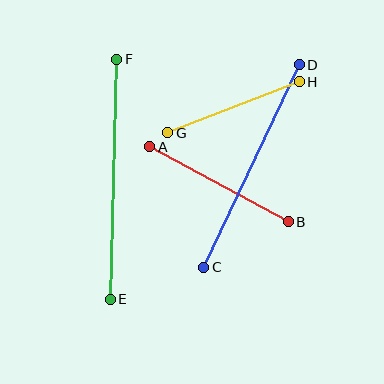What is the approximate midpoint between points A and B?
The midpoint is at approximately (219, 184) pixels.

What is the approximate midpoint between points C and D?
The midpoint is at approximately (251, 166) pixels.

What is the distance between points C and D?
The distance is approximately 224 pixels.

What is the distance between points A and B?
The distance is approximately 158 pixels.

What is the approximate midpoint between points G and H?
The midpoint is at approximately (233, 107) pixels.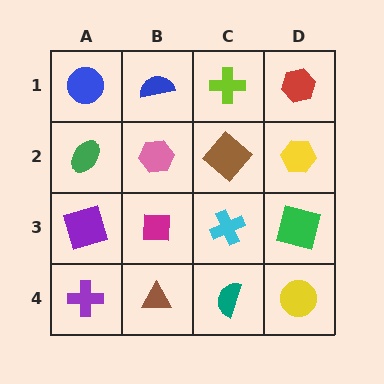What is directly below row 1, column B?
A pink hexagon.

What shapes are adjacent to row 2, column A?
A blue circle (row 1, column A), a purple square (row 3, column A), a pink hexagon (row 2, column B).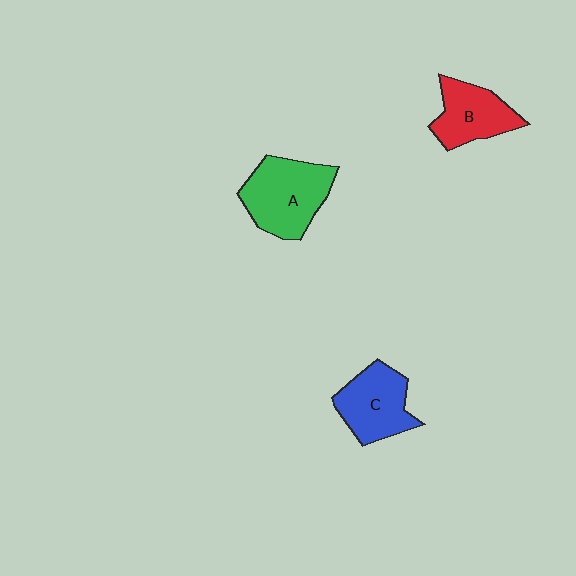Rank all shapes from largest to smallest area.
From largest to smallest: A (green), C (blue), B (red).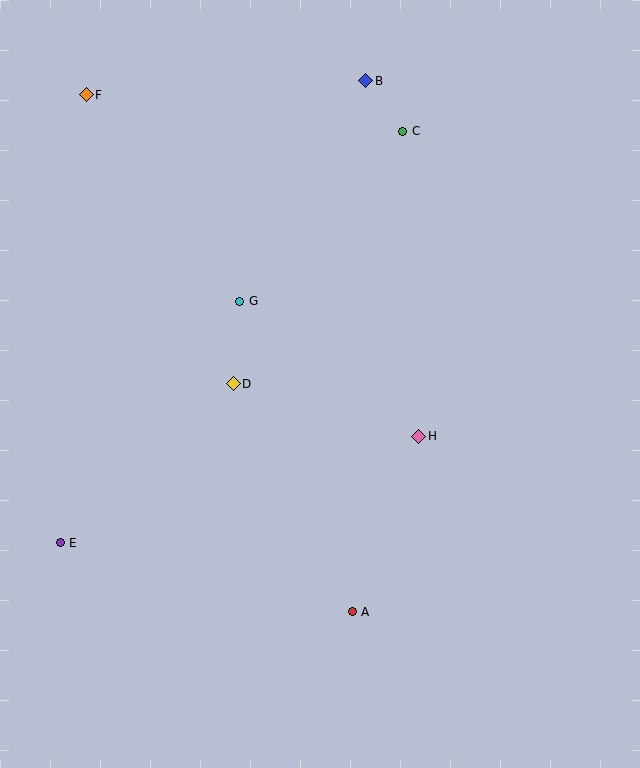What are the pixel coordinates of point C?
Point C is at (403, 131).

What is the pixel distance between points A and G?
The distance between A and G is 330 pixels.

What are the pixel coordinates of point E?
Point E is at (60, 543).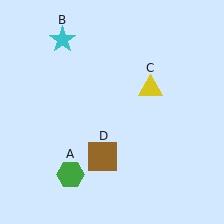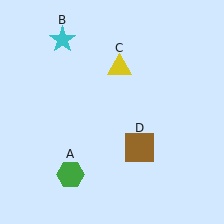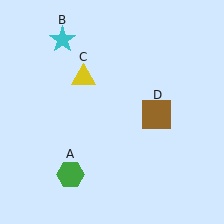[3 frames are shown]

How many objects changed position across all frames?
2 objects changed position: yellow triangle (object C), brown square (object D).